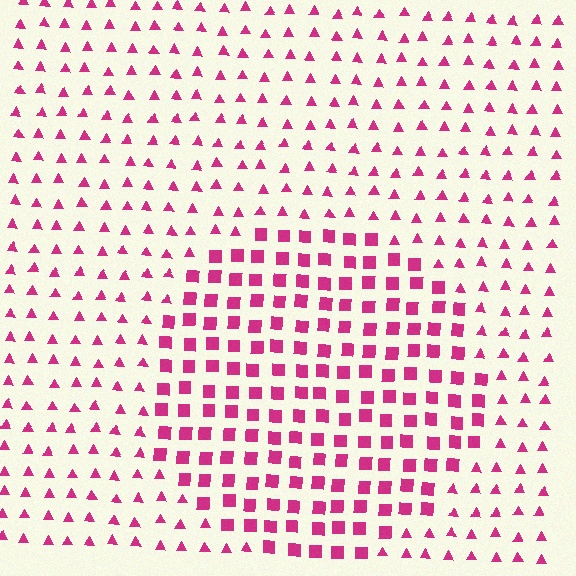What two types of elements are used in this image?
The image uses squares inside the circle region and triangles outside it.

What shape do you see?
I see a circle.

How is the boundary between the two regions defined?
The boundary is defined by a change in element shape: squares inside vs. triangles outside. All elements share the same color and spacing.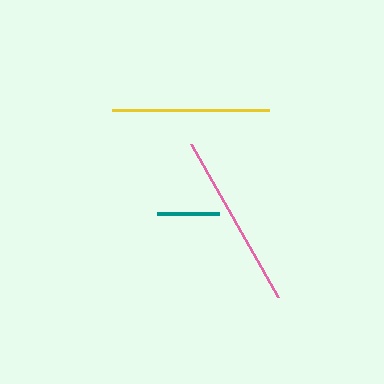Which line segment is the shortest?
The teal line is the shortest at approximately 62 pixels.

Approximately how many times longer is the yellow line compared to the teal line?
The yellow line is approximately 2.5 times the length of the teal line.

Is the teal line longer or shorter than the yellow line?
The yellow line is longer than the teal line.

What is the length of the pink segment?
The pink segment is approximately 176 pixels long.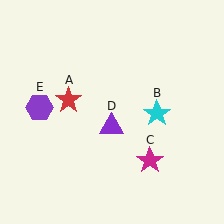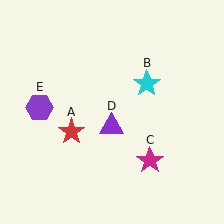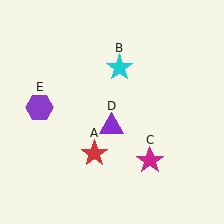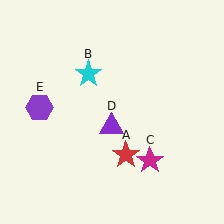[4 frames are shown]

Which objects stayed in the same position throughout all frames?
Magenta star (object C) and purple triangle (object D) and purple hexagon (object E) remained stationary.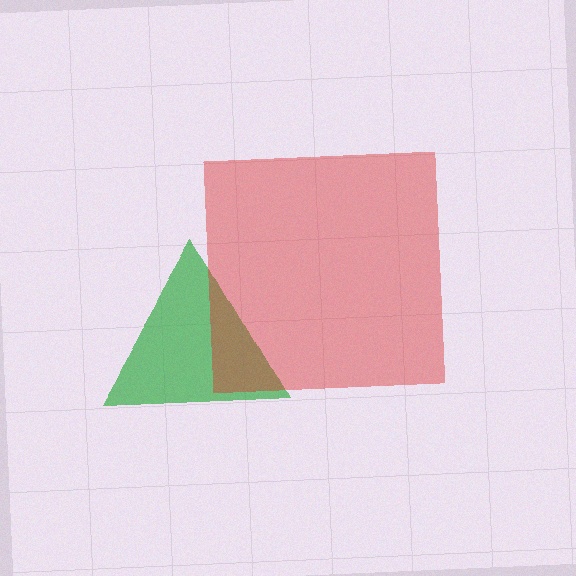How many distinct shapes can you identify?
There are 2 distinct shapes: a green triangle, a red square.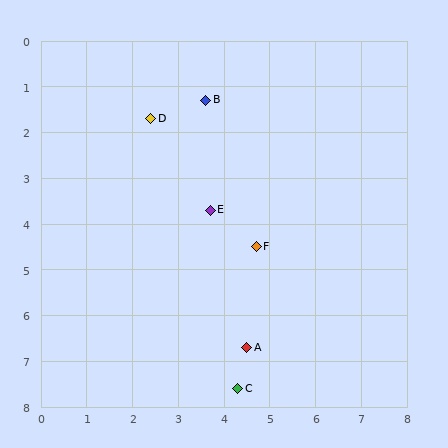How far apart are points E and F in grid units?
Points E and F are about 1.3 grid units apart.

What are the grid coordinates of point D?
Point D is at approximately (2.4, 1.7).